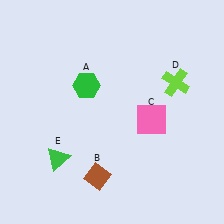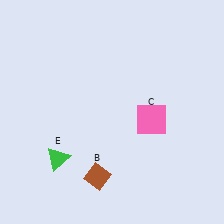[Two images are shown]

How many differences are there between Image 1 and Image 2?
There are 2 differences between the two images.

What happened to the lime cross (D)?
The lime cross (D) was removed in Image 2. It was in the top-right area of Image 1.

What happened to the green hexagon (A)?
The green hexagon (A) was removed in Image 2. It was in the top-left area of Image 1.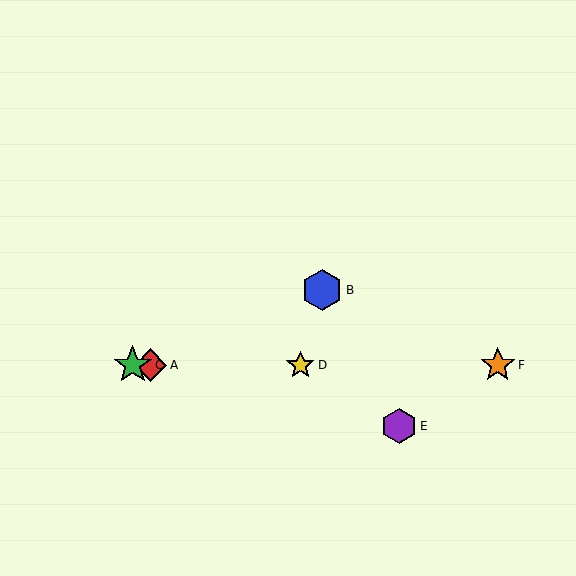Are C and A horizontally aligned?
Yes, both are at y≈365.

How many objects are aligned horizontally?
4 objects (A, C, D, F) are aligned horizontally.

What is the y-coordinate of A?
Object A is at y≈365.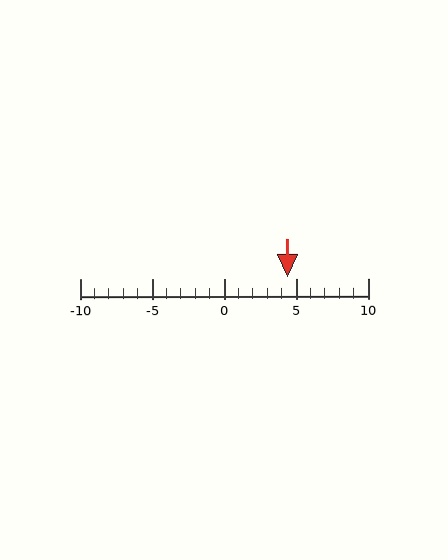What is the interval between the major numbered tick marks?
The major tick marks are spaced 5 units apart.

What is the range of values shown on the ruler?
The ruler shows values from -10 to 10.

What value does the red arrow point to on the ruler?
The red arrow points to approximately 4.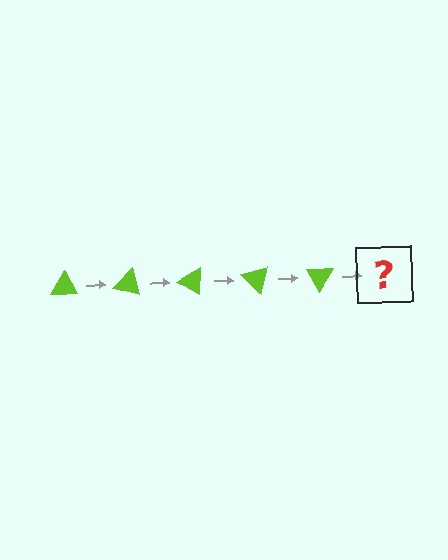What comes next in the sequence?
The next element should be a lime triangle rotated 75 degrees.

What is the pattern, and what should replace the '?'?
The pattern is that the triangle rotates 15 degrees each step. The '?' should be a lime triangle rotated 75 degrees.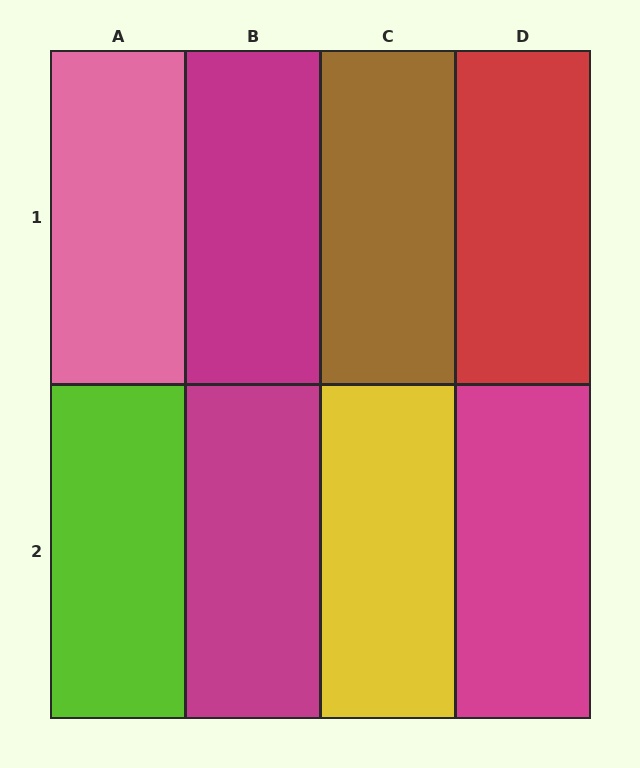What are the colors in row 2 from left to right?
Lime, magenta, yellow, magenta.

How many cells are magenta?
3 cells are magenta.